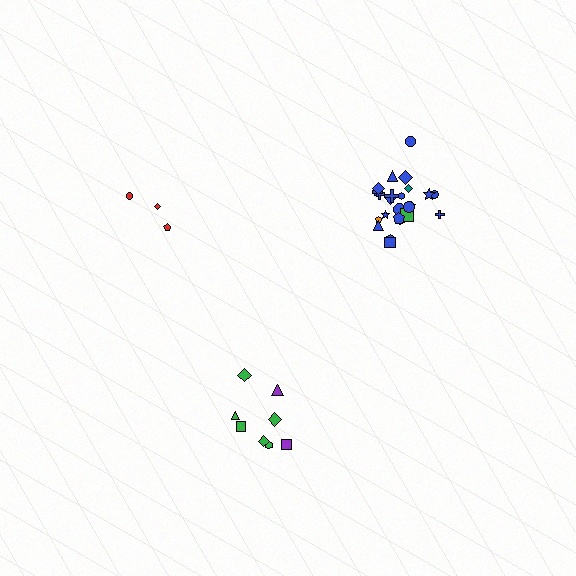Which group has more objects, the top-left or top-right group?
The top-right group.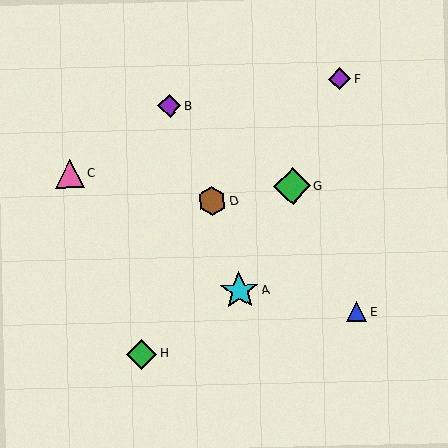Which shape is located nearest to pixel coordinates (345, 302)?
The blue triangle (labeled E) at (356, 312) is nearest to that location.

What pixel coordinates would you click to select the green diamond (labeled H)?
Click at (142, 354) to select the green diamond H.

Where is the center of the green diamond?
The center of the green diamond is at (142, 354).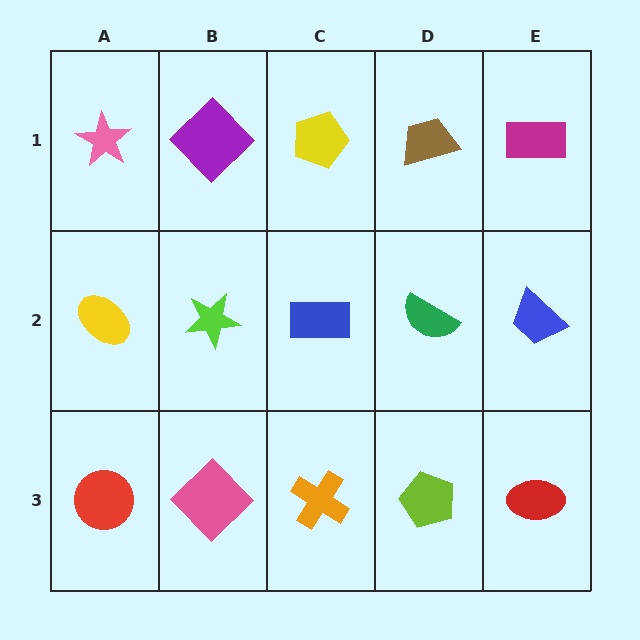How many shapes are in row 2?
5 shapes.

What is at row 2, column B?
A lime star.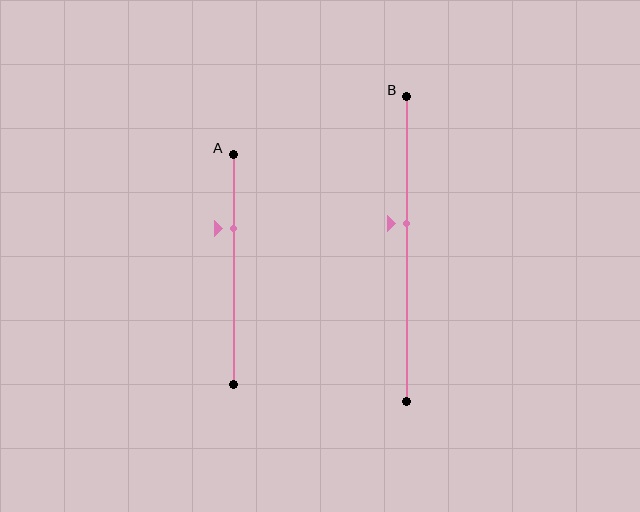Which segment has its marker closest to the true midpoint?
Segment B has its marker closest to the true midpoint.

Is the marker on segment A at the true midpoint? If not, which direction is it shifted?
No, the marker on segment A is shifted upward by about 18% of the segment length.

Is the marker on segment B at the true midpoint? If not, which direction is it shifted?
No, the marker on segment B is shifted upward by about 8% of the segment length.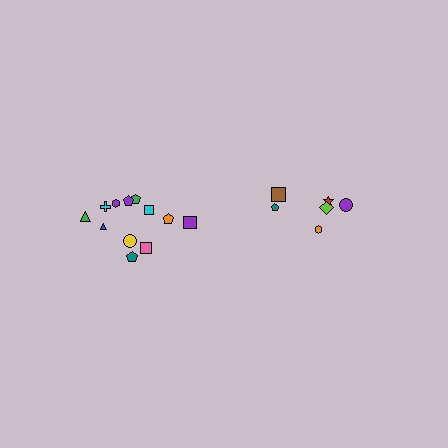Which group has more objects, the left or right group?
The left group.